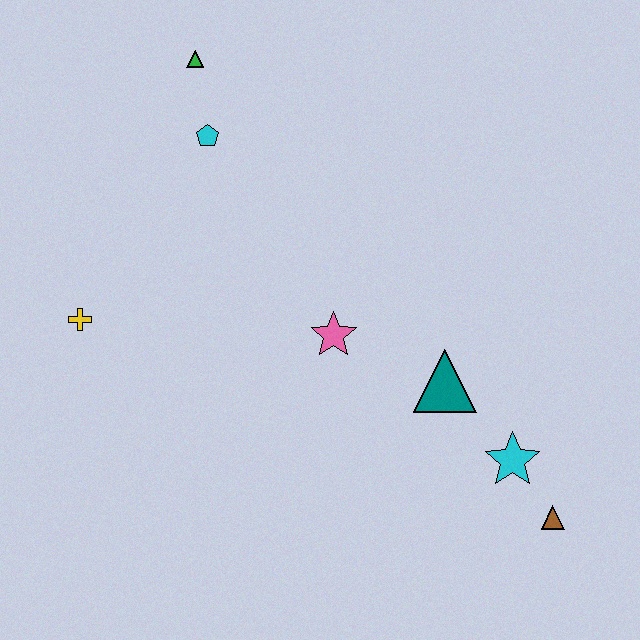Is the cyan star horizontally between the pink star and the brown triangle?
Yes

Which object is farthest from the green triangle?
The brown triangle is farthest from the green triangle.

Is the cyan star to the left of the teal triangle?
No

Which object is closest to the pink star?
The teal triangle is closest to the pink star.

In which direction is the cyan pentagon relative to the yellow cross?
The cyan pentagon is above the yellow cross.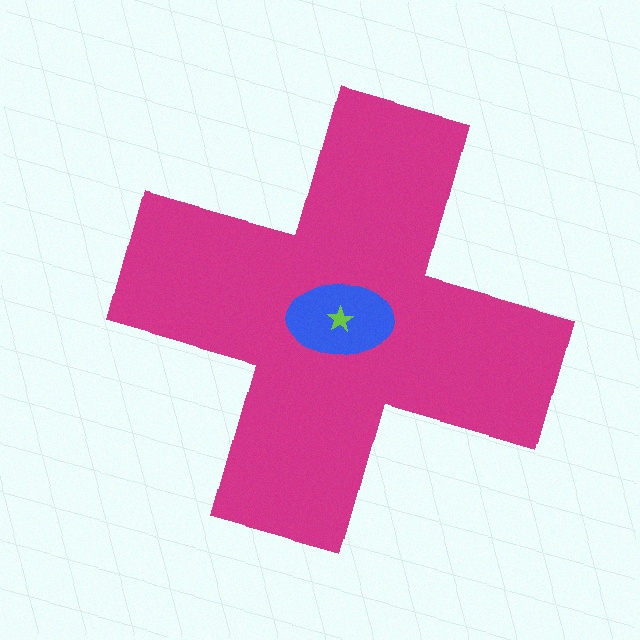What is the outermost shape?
The magenta cross.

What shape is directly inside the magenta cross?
The blue ellipse.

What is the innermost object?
The lime star.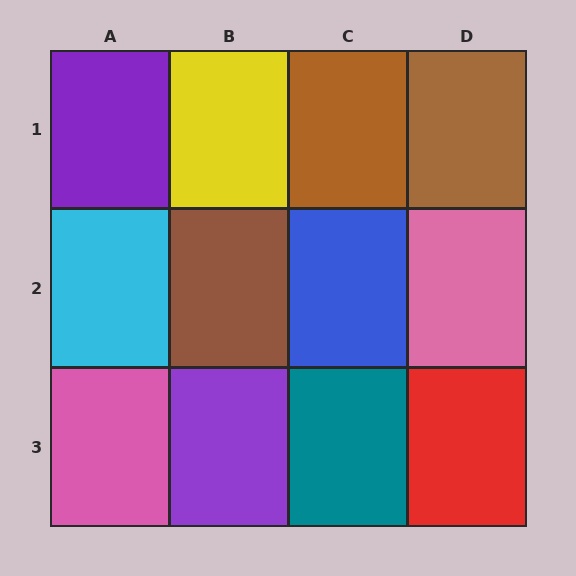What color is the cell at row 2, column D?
Pink.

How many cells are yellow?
1 cell is yellow.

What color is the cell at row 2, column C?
Blue.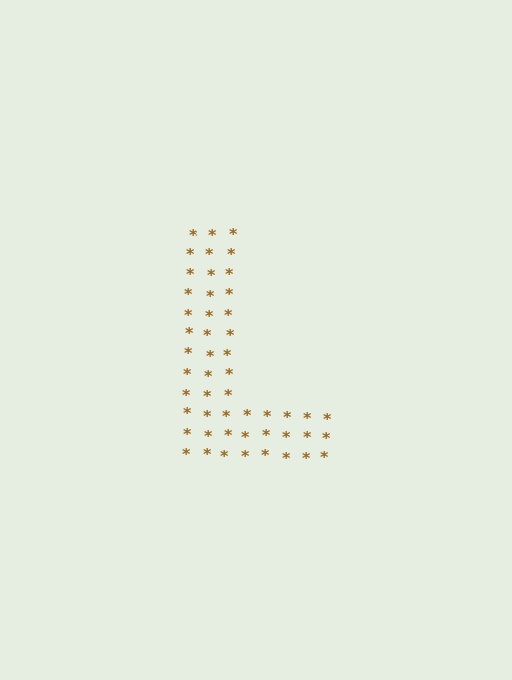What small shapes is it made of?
It is made of small asterisks.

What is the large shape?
The large shape is the letter L.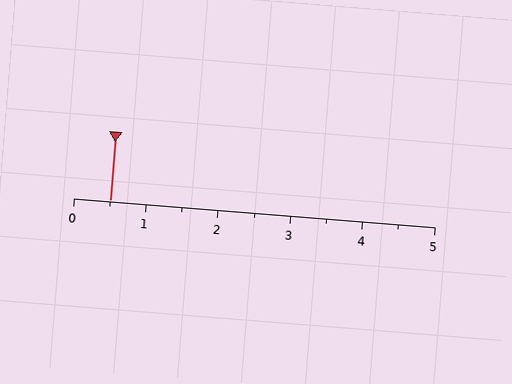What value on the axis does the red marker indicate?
The marker indicates approximately 0.5.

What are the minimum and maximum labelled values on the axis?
The axis runs from 0 to 5.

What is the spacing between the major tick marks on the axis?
The major ticks are spaced 1 apart.